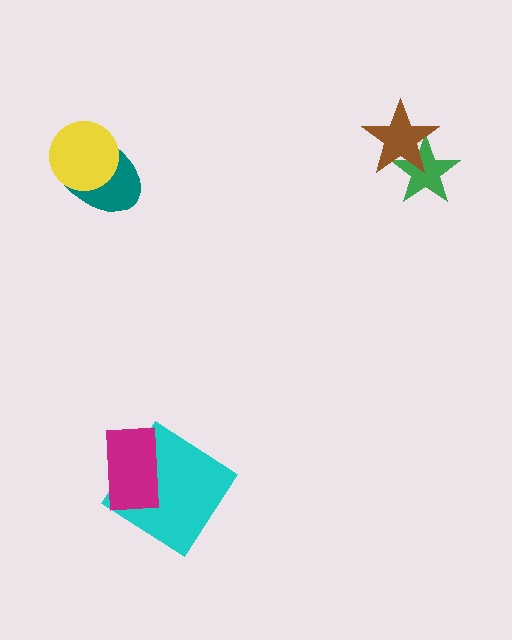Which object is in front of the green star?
The brown star is in front of the green star.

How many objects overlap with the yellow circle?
1 object overlaps with the yellow circle.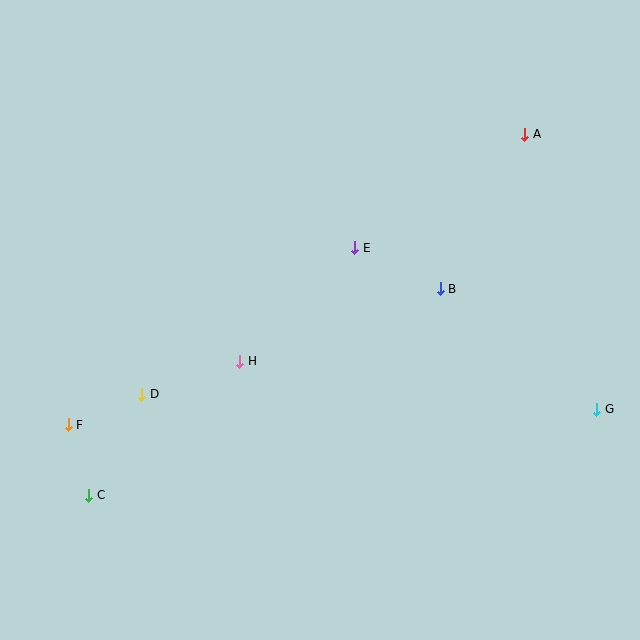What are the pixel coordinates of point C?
Point C is at (89, 495).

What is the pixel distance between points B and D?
The distance between B and D is 316 pixels.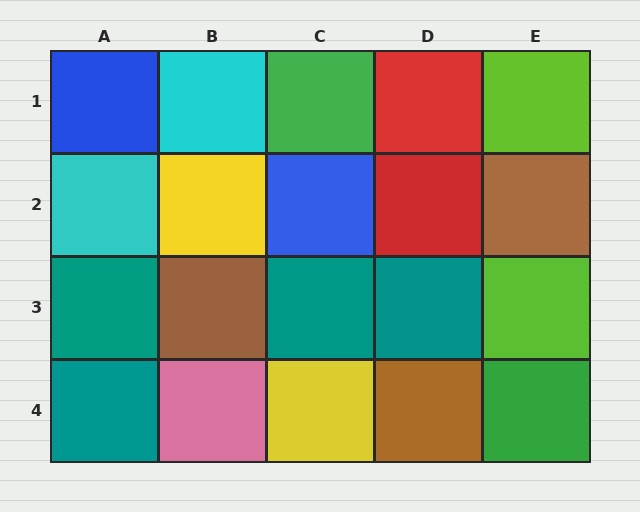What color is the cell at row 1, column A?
Blue.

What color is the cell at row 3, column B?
Brown.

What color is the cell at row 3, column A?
Teal.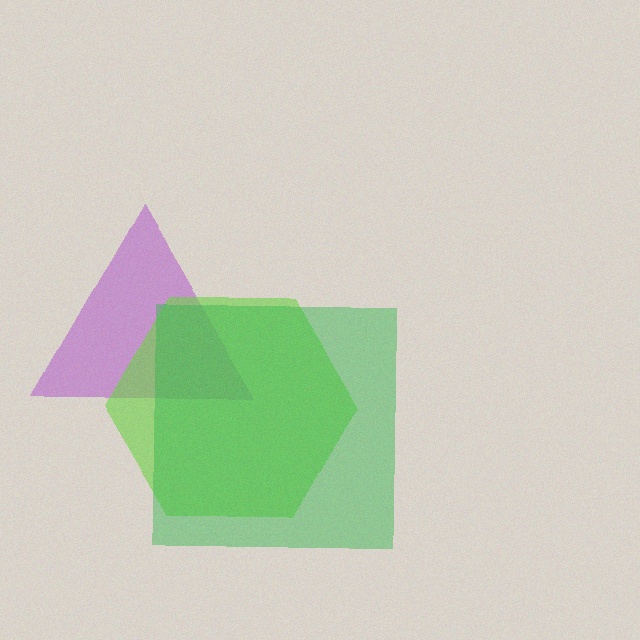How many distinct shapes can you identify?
There are 3 distinct shapes: a purple triangle, a lime hexagon, a green square.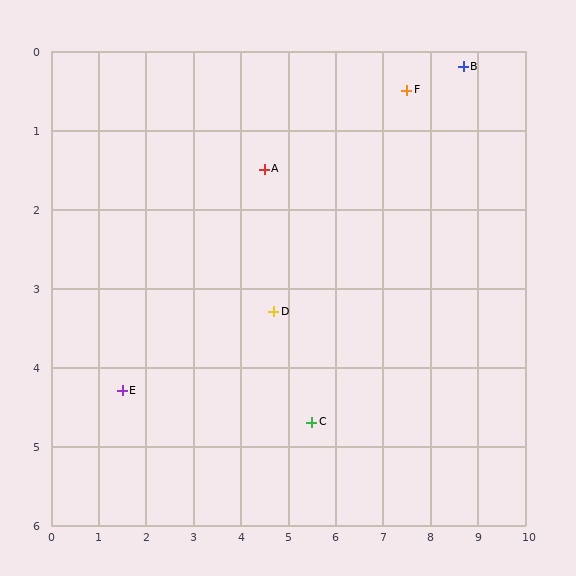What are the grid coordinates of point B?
Point B is at approximately (8.7, 0.2).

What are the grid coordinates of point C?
Point C is at approximately (5.5, 4.7).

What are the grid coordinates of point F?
Point F is at approximately (7.5, 0.5).